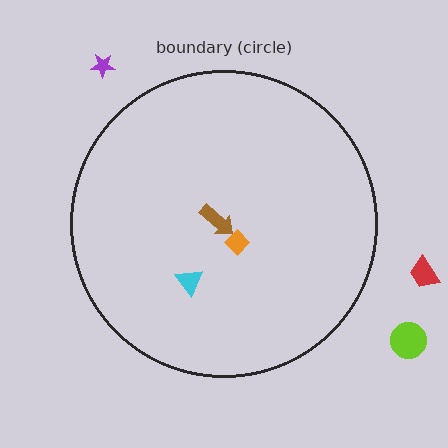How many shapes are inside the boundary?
3 inside, 3 outside.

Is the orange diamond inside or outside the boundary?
Inside.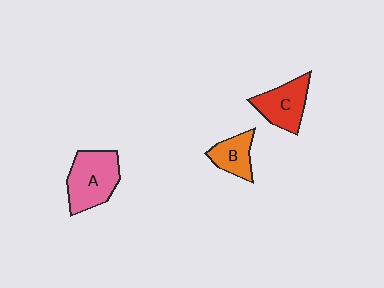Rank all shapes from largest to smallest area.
From largest to smallest: A (pink), C (red), B (orange).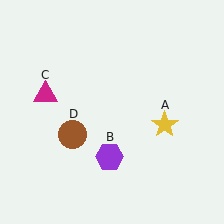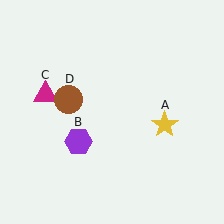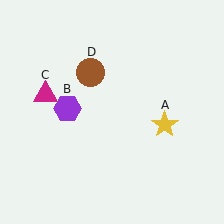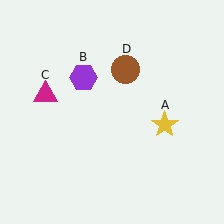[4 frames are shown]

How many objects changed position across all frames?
2 objects changed position: purple hexagon (object B), brown circle (object D).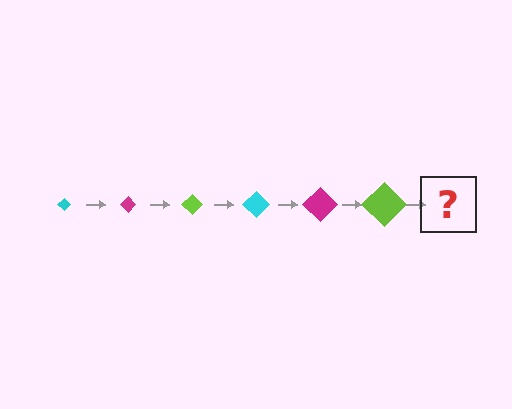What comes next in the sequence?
The next element should be a cyan diamond, larger than the previous one.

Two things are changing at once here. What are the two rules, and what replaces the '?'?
The two rules are that the diamond grows larger each step and the color cycles through cyan, magenta, and lime. The '?' should be a cyan diamond, larger than the previous one.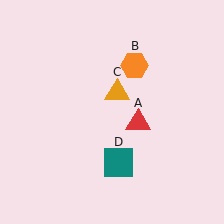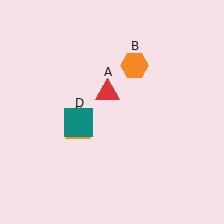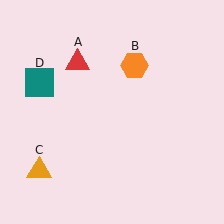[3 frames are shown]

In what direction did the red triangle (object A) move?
The red triangle (object A) moved up and to the left.